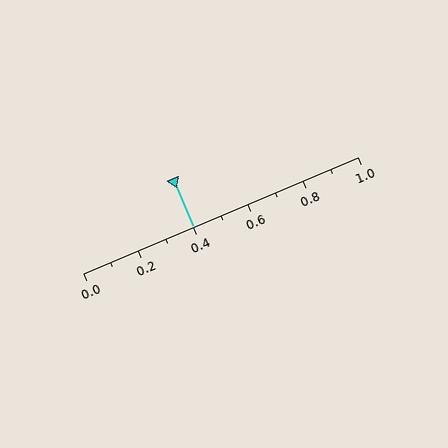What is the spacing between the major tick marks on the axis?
The major ticks are spaced 0.2 apart.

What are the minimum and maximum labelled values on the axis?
The axis runs from 0.0 to 1.0.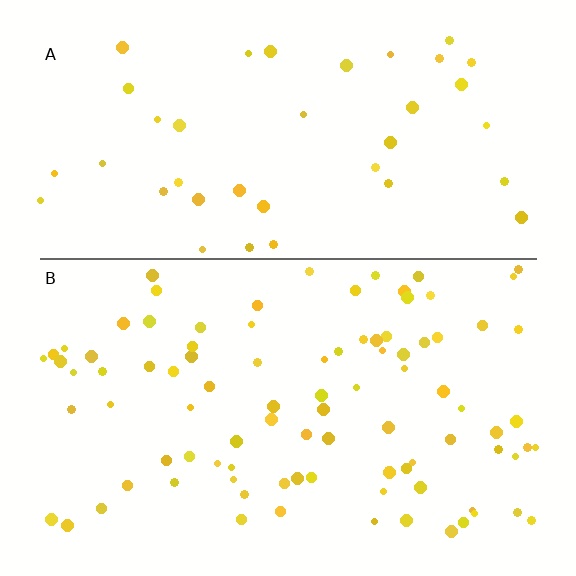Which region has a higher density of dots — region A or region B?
B (the bottom).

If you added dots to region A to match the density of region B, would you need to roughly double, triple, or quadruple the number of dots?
Approximately double.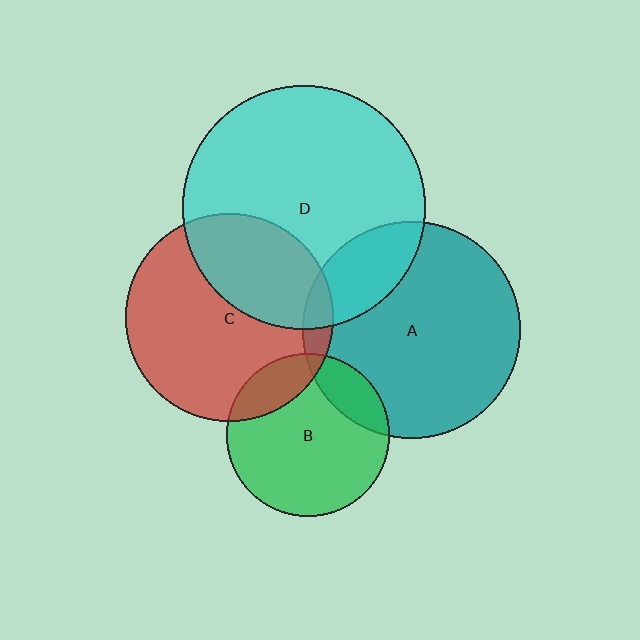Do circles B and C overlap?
Yes.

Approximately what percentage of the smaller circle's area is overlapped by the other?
Approximately 15%.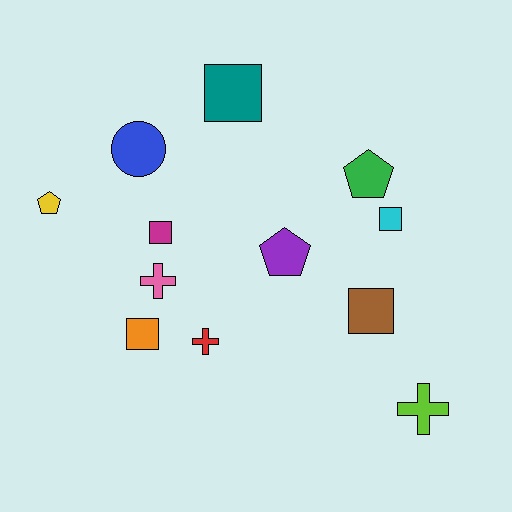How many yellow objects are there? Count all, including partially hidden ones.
There is 1 yellow object.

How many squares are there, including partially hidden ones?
There are 5 squares.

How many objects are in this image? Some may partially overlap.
There are 12 objects.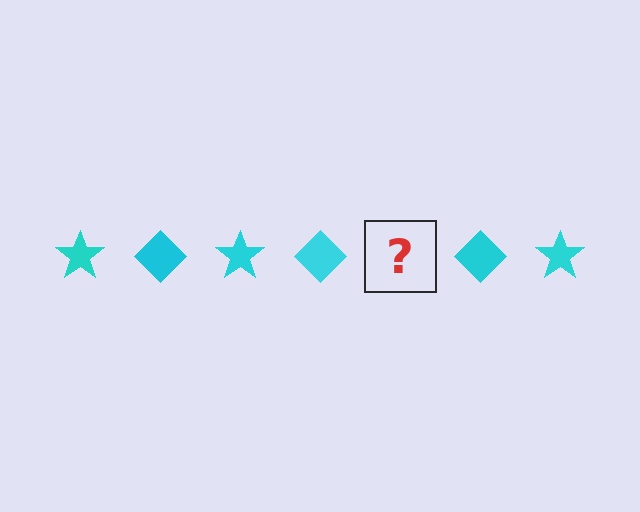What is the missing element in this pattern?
The missing element is a cyan star.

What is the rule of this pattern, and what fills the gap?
The rule is that the pattern cycles through star, diamond shapes in cyan. The gap should be filled with a cyan star.